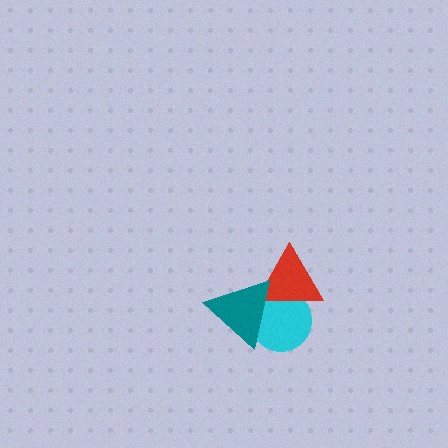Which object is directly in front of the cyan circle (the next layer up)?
The red triangle is directly in front of the cyan circle.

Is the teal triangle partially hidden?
No, no other shape covers it.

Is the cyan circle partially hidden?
Yes, it is partially covered by another shape.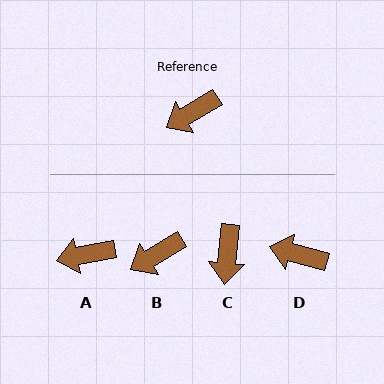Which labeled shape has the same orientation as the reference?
B.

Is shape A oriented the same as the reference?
No, it is off by about 20 degrees.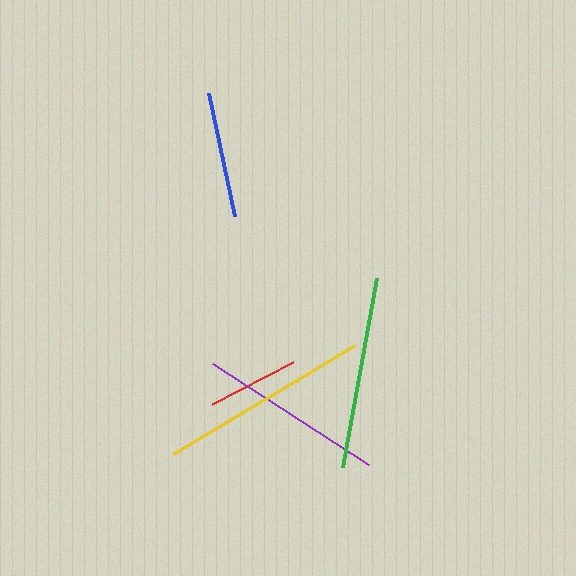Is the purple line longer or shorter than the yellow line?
The yellow line is longer than the purple line.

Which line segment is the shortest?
The red line is the shortest at approximately 91 pixels.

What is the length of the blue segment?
The blue segment is approximately 126 pixels long.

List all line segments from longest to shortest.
From longest to shortest: yellow, green, purple, blue, red.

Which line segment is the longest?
The yellow line is the longest at approximately 213 pixels.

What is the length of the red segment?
The red segment is approximately 91 pixels long.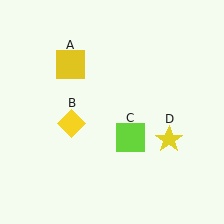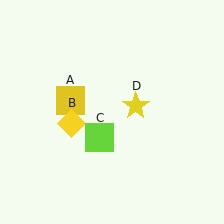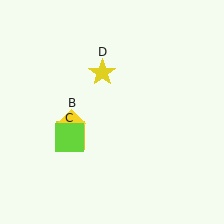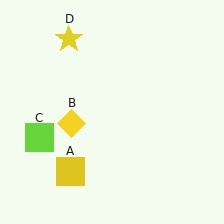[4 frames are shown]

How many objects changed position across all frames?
3 objects changed position: yellow square (object A), lime square (object C), yellow star (object D).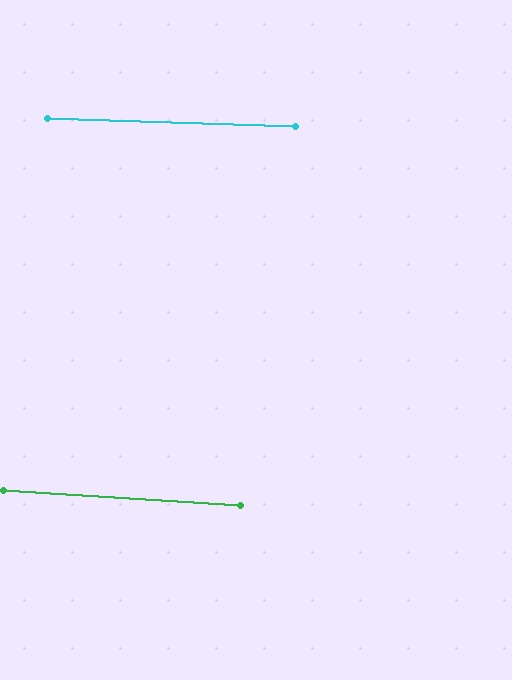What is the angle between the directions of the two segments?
Approximately 2 degrees.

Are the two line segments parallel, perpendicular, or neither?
Parallel — their directions differ by only 1.8°.